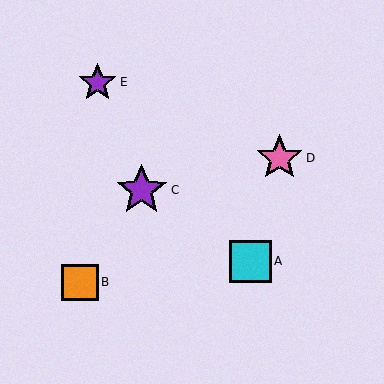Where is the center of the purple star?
The center of the purple star is at (142, 190).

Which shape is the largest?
The purple star (labeled C) is the largest.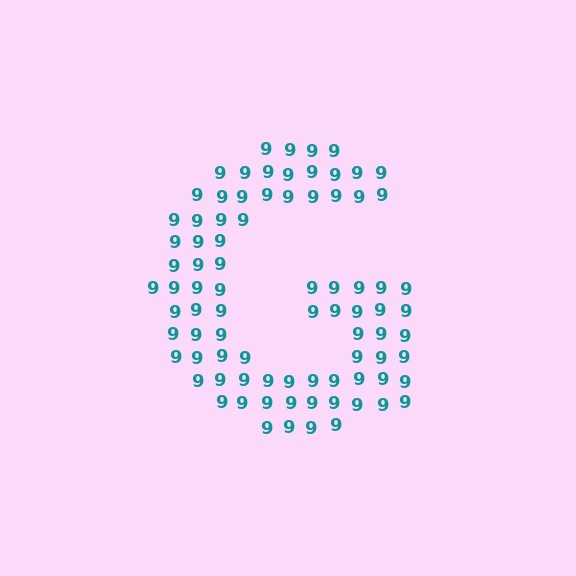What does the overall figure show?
The overall figure shows the letter G.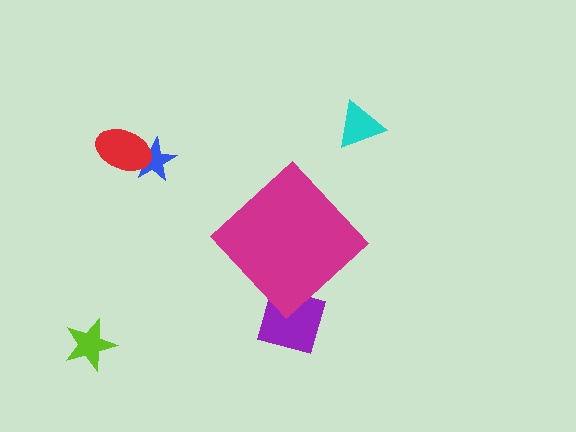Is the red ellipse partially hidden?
No, the red ellipse is fully visible.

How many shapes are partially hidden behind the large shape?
1 shape is partially hidden.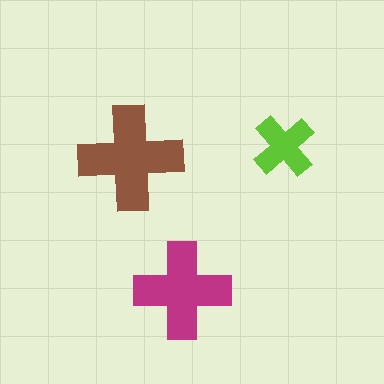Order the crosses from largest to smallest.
the brown one, the magenta one, the lime one.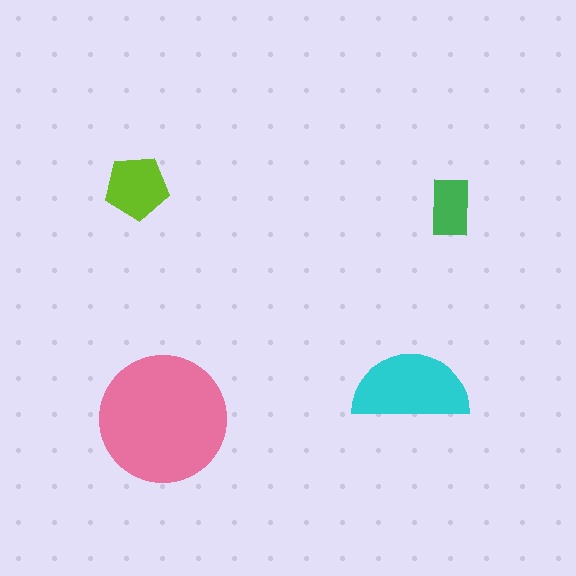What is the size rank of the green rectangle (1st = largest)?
4th.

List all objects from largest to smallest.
The pink circle, the cyan semicircle, the lime pentagon, the green rectangle.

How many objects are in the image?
There are 4 objects in the image.